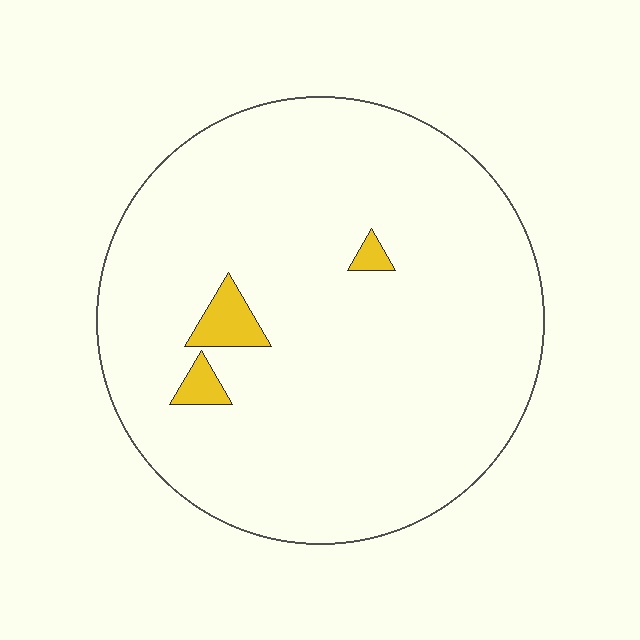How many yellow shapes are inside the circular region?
3.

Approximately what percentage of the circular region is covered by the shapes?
Approximately 5%.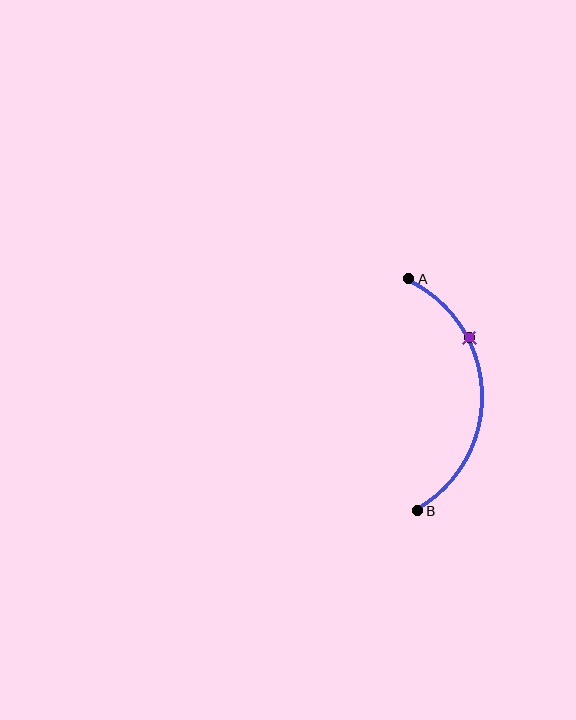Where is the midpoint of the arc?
The arc midpoint is the point on the curve farthest from the straight line joining A and B. It sits to the right of that line.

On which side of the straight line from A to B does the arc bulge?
The arc bulges to the right of the straight line connecting A and B.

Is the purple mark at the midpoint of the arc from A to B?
No. The purple mark lies on the arc but is closer to endpoint A. The arc midpoint would be at the point on the curve equidistant along the arc from both A and B.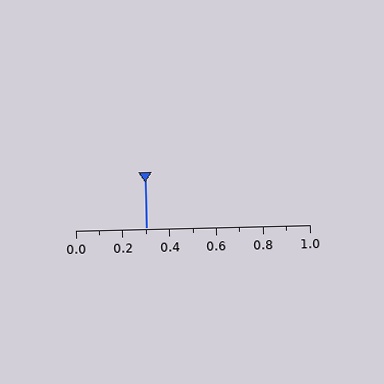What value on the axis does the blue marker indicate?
The marker indicates approximately 0.3.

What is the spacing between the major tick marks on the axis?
The major ticks are spaced 0.2 apart.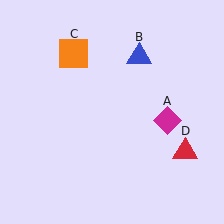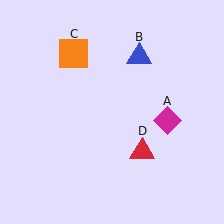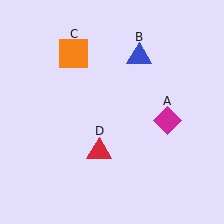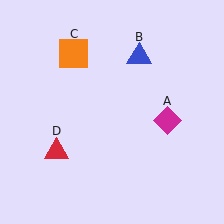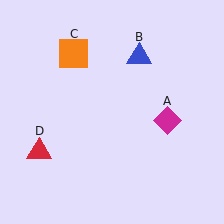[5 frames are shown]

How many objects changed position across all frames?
1 object changed position: red triangle (object D).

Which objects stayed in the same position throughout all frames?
Magenta diamond (object A) and blue triangle (object B) and orange square (object C) remained stationary.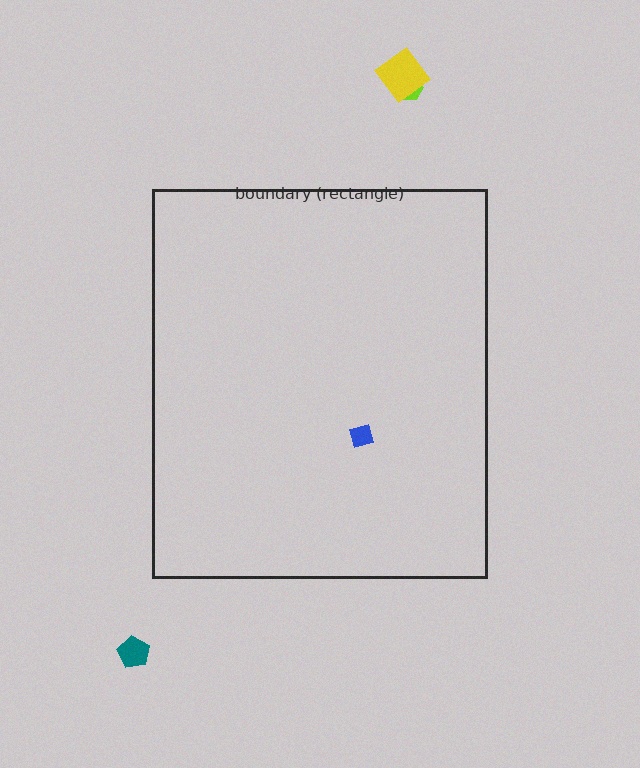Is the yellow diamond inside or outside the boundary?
Outside.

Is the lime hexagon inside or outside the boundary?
Outside.